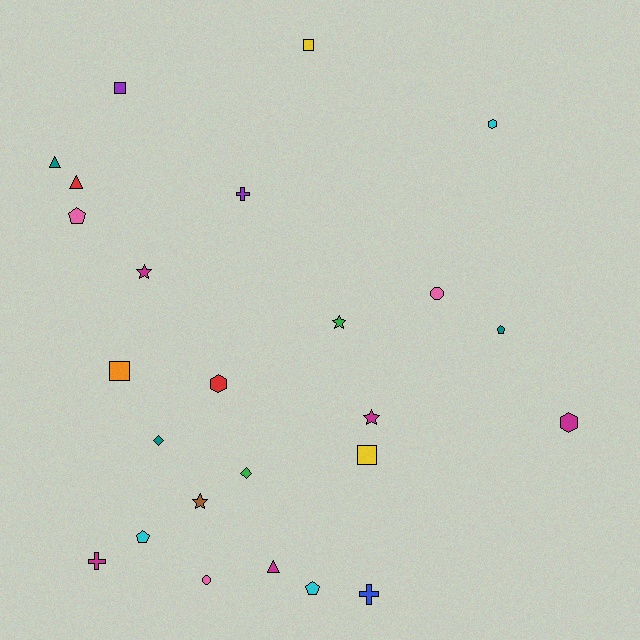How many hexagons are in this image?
There are 3 hexagons.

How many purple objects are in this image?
There are 2 purple objects.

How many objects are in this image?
There are 25 objects.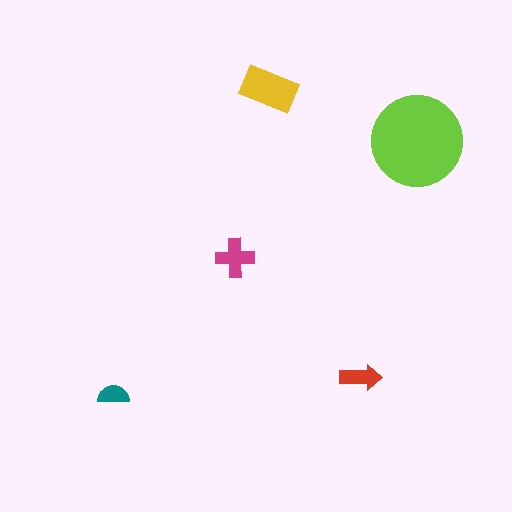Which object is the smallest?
The teal semicircle.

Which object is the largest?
The lime circle.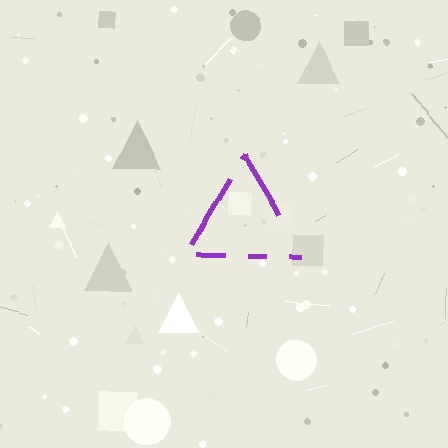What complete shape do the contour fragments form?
The contour fragments form a triangle.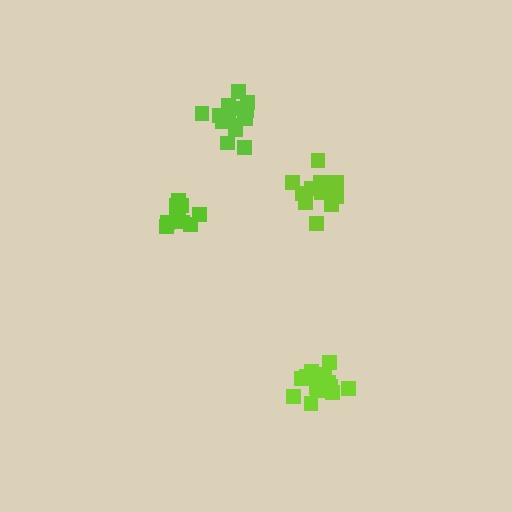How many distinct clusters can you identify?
There are 4 distinct clusters.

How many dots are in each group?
Group 1: 12 dots, Group 2: 17 dots, Group 3: 16 dots, Group 4: 13 dots (58 total).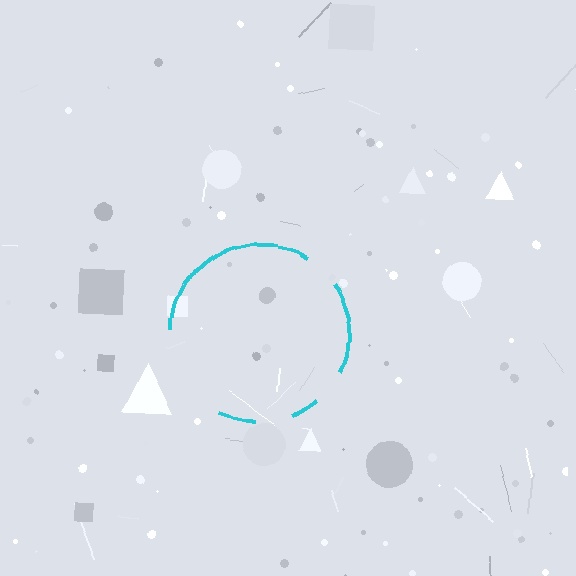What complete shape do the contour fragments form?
The contour fragments form a circle.